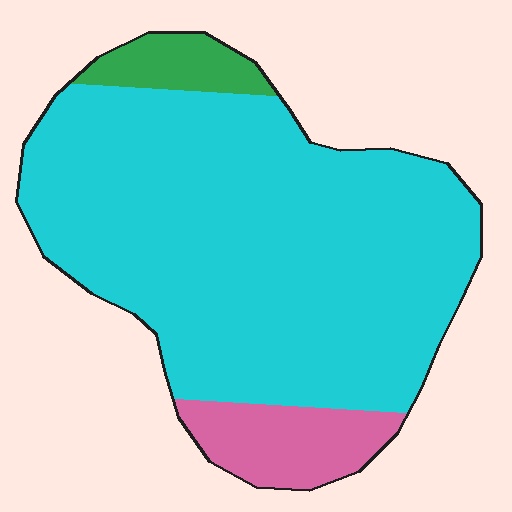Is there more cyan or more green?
Cyan.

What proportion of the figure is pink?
Pink covers around 10% of the figure.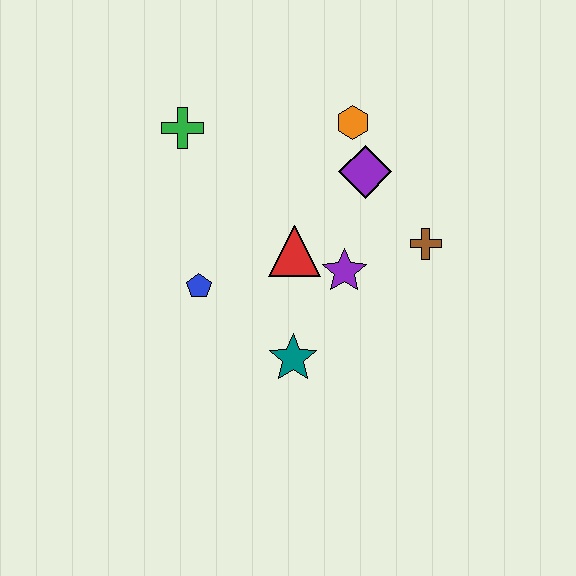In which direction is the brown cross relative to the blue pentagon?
The brown cross is to the right of the blue pentagon.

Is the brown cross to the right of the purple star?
Yes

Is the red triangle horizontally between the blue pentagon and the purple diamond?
Yes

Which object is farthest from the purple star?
The green cross is farthest from the purple star.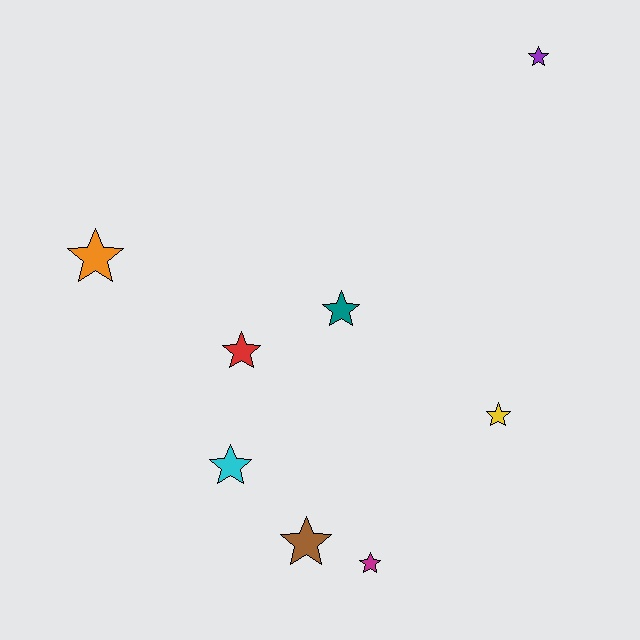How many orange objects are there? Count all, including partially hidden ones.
There is 1 orange object.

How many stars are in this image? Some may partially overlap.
There are 8 stars.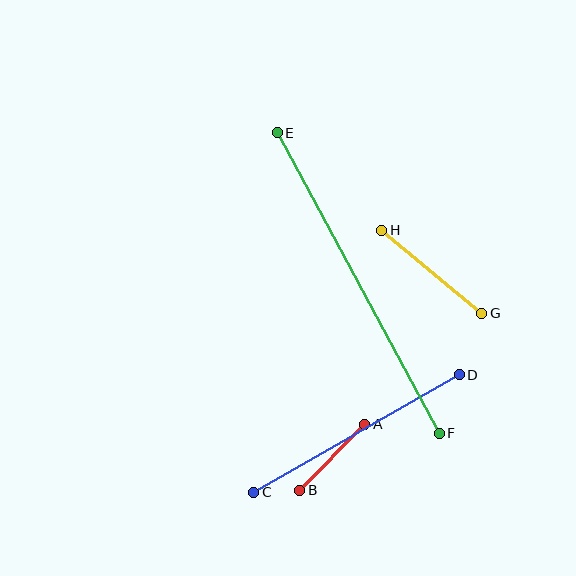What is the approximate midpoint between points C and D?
The midpoint is at approximately (356, 434) pixels.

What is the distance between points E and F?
The distance is approximately 341 pixels.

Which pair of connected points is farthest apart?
Points E and F are farthest apart.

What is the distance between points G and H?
The distance is approximately 130 pixels.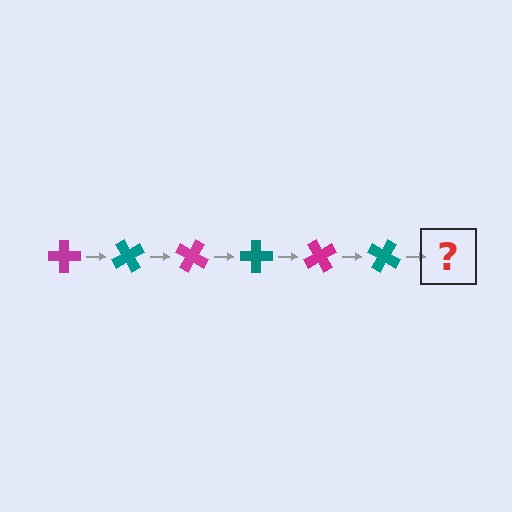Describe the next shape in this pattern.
It should be a magenta cross, rotated 360 degrees from the start.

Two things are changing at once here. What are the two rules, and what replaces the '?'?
The two rules are that it rotates 60 degrees each step and the color cycles through magenta and teal. The '?' should be a magenta cross, rotated 360 degrees from the start.